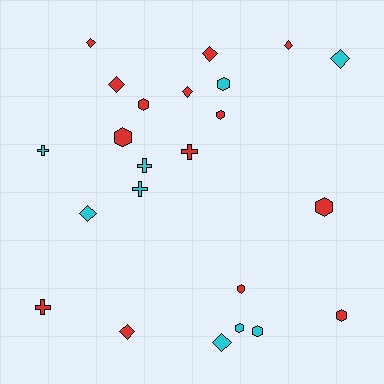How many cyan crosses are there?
There are 3 cyan crosses.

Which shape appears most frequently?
Hexagon, with 9 objects.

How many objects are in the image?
There are 23 objects.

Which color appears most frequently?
Red, with 14 objects.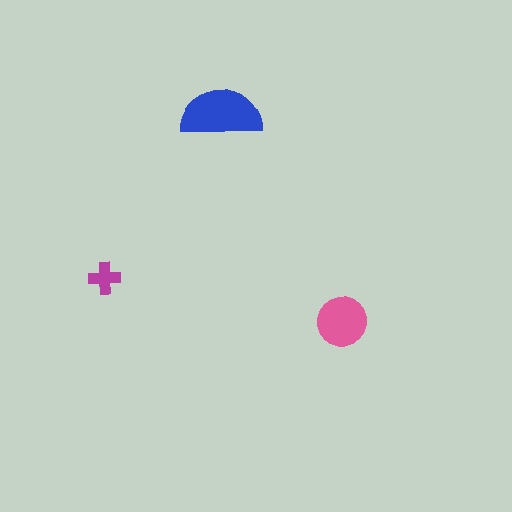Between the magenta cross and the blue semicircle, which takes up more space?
The blue semicircle.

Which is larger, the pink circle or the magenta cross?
The pink circle.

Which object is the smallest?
The magenta cross.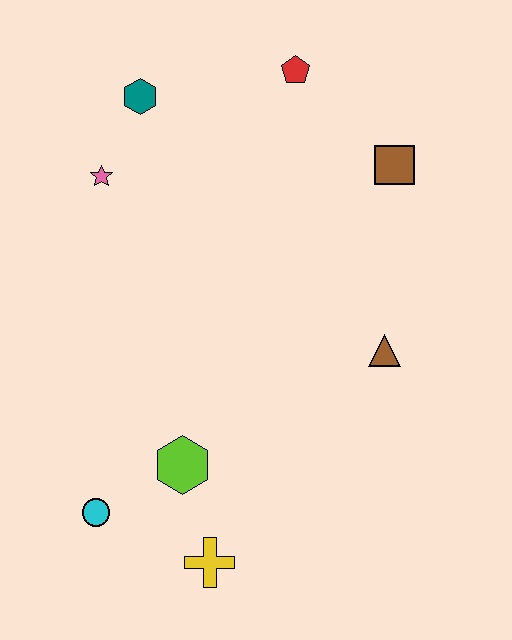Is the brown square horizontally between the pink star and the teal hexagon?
No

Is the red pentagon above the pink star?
Yes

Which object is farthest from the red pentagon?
The yellow cross is farthest from the red pentagon.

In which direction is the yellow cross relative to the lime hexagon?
The yellow cross is below the lime hexagon.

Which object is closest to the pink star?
The teal hexagon is closest to the pink star.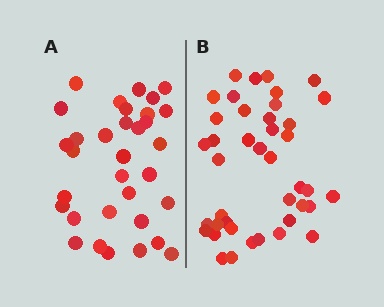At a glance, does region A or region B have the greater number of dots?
Region B (the right region) has more dots.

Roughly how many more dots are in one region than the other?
Region B has roughly 8 or so more dots than region A.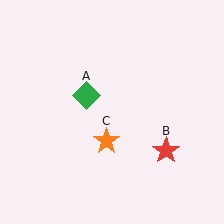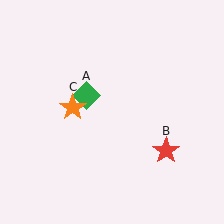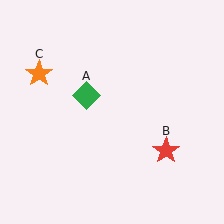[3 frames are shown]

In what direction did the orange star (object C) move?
The orange star (object C) moved up and to the left.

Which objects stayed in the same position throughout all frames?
Green diamond (object A) and red star (object B) remained stationary.